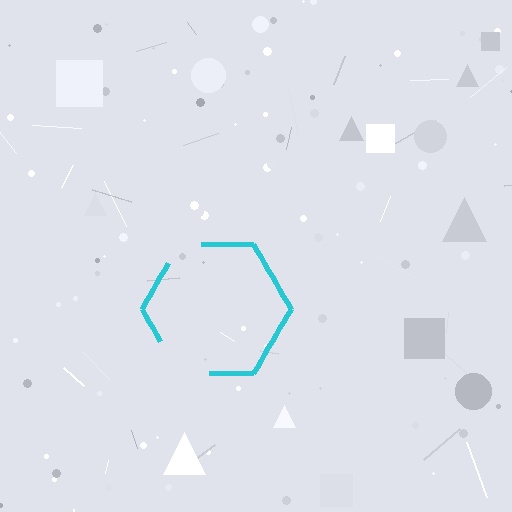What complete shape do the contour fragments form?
The contour fragments form a hexagon.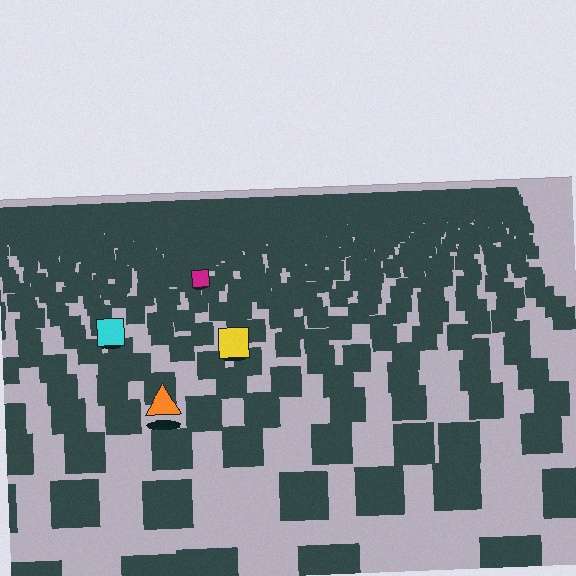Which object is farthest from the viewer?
The magenta square is farthest from the viewer. It appears smaller and the ground texture around it is denser.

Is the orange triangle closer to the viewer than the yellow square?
Yes. The orange triangle is closer — you can tell from the texture gradient: the ground texture is coarser near it.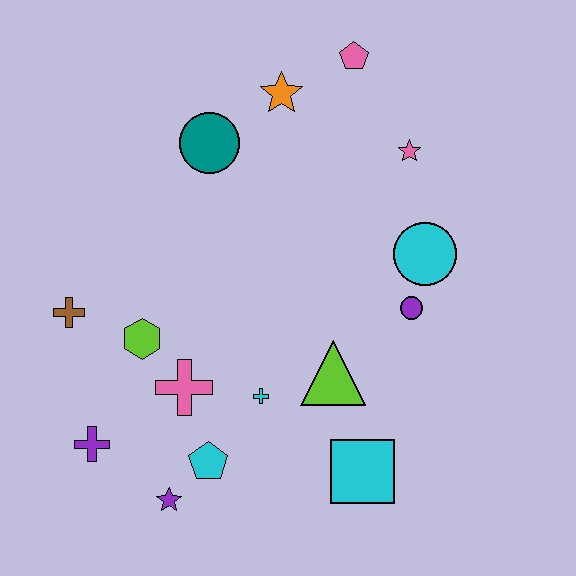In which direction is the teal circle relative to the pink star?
The teal circle is to the left of the pink star.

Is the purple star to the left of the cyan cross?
Yes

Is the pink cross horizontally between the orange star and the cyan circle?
No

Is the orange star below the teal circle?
No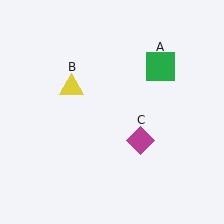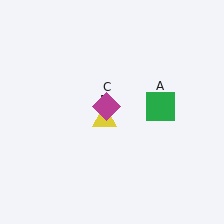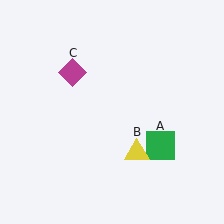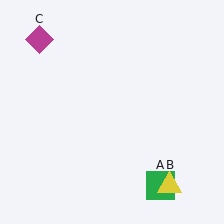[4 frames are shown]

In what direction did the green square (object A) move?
The green square (object A) moved down.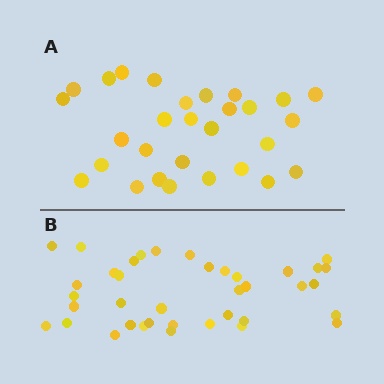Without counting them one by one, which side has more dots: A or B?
Region B (the bottom region) has more dots.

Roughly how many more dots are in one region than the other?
Region B has roughly 8 or so more dots than region A.